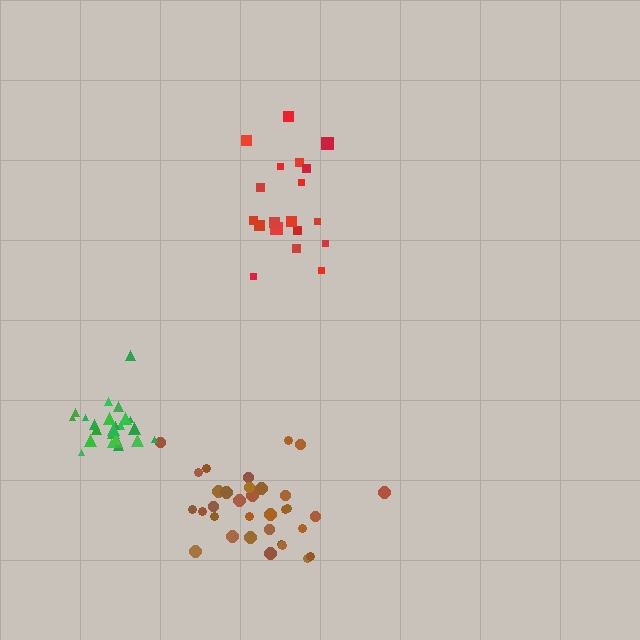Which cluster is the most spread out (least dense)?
Red.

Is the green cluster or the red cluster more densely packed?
Green.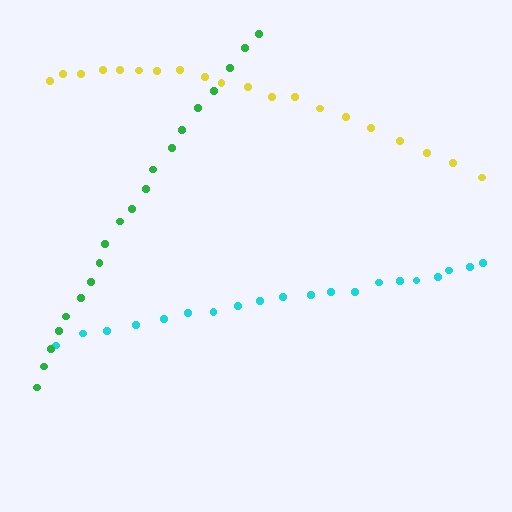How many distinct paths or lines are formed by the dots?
There are 3 distinct paths.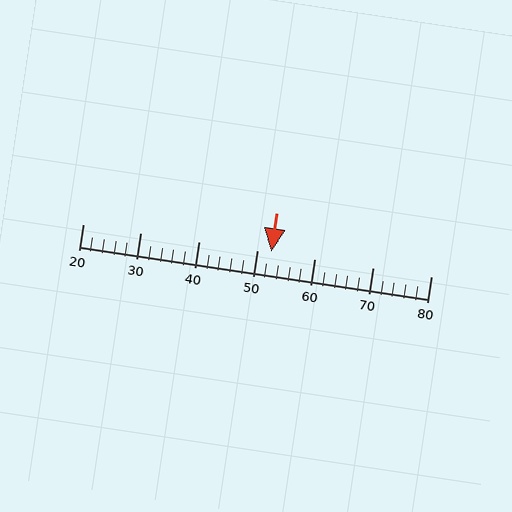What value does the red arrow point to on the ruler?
The red arrow points to approximately 52.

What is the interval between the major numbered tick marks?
The major tick marks are spaced 10 units apart.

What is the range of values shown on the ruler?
The ruler shows values from 20 to 80.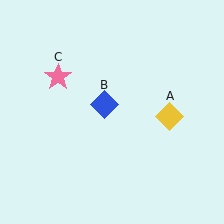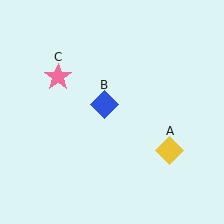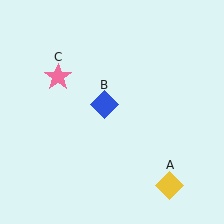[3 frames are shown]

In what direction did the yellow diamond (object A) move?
The yellow diamond (object A) moved down.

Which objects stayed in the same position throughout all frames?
Blue diamond (object B) and pink star (object C) remained stationary.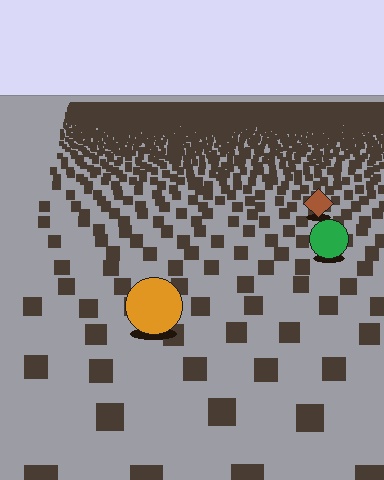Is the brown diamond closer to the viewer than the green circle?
No. The green circle is closer — you can tell from the texture gradient: the ground texture is coarser near it.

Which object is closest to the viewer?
The orange circle is closest. The texture marks near it are larger and more spread out.